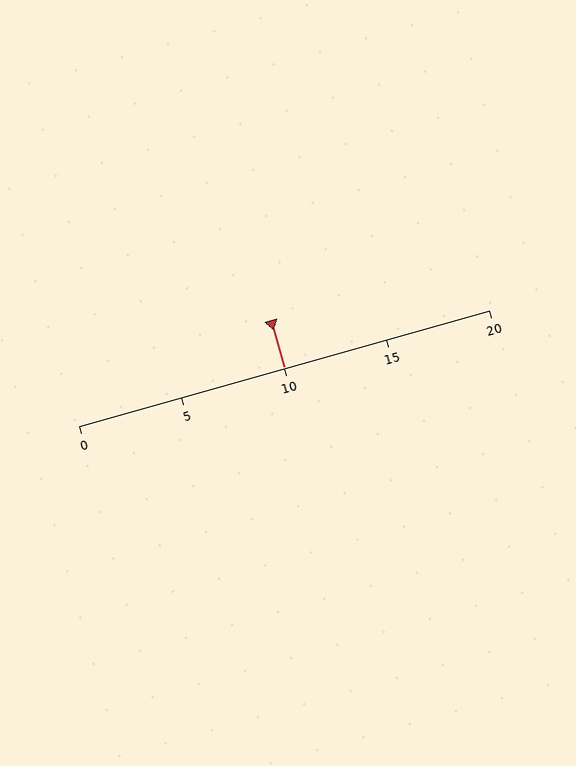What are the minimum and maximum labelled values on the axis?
The axis runs from 0 to 20.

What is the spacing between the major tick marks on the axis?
The major ticks are spaced 5 apart.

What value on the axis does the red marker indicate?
The marker indicates approximately 10.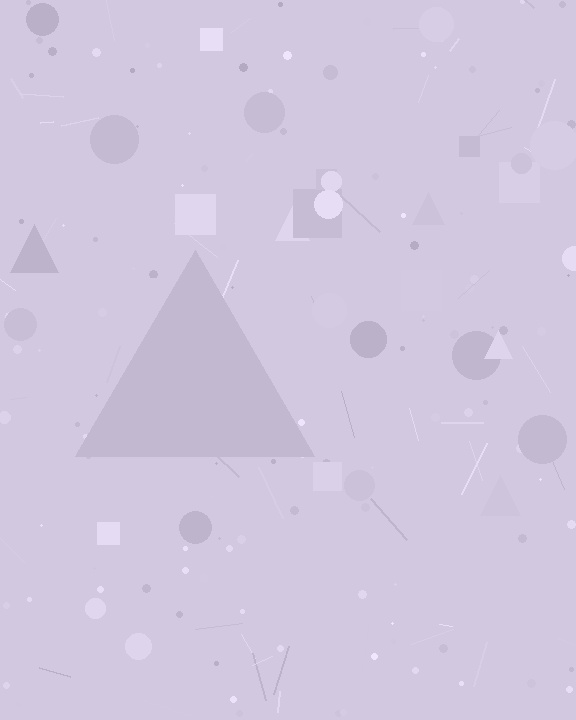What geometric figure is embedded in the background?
A triangle is embedded in the background.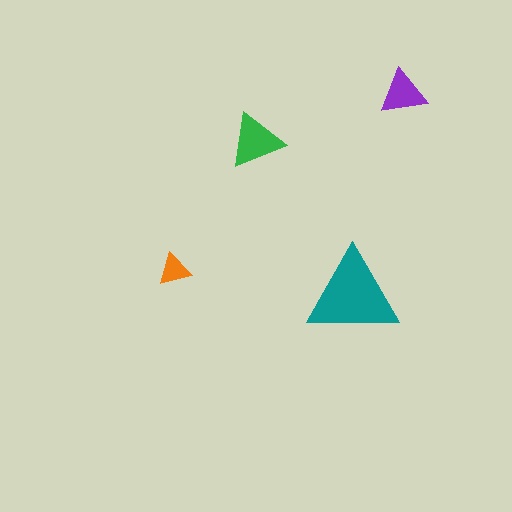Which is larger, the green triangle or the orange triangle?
The green one.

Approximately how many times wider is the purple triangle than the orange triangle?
About 1.5 times wider.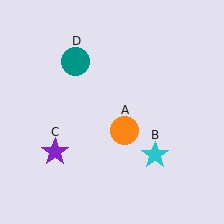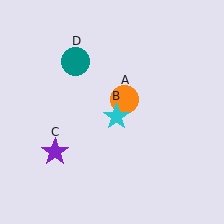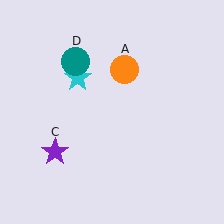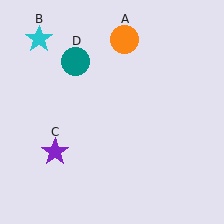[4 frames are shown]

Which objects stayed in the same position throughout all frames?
Purple star (object C) and teal circle (object D) remained stationary.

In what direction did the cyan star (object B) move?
The cyan star (object B) moved up and to the left.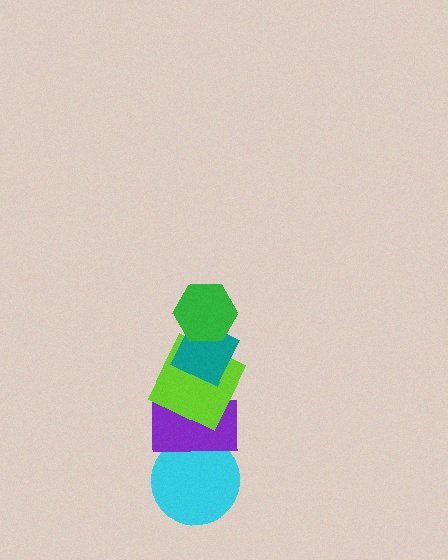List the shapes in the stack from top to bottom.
From top to bottom: the green hexagon, the teal diamond, the lime square, the purple rectangle, the cyan circle.